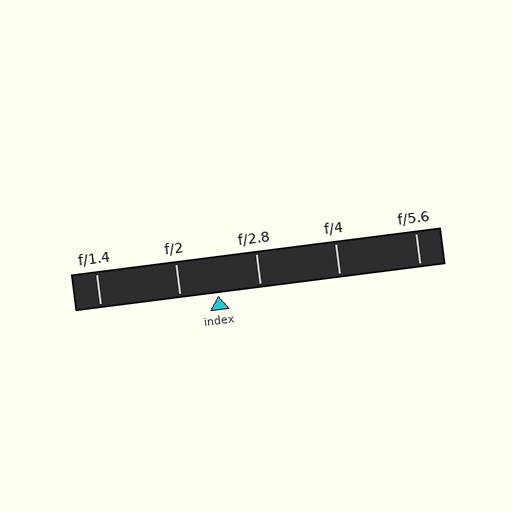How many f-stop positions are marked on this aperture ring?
There are 5 f-stop positions marked.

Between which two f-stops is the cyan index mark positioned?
The index mark is between f/2 and f/2.8.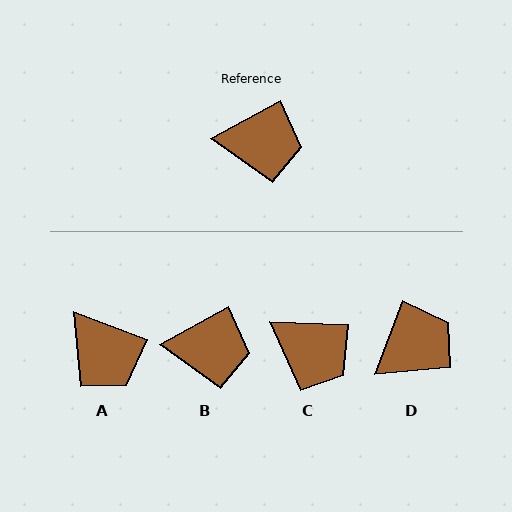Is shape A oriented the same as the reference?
No, it is off by about 49 degrees.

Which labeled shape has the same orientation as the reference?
B.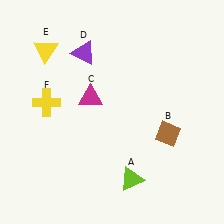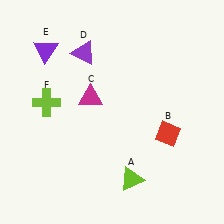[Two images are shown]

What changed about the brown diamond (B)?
In Image 1, B is brown. In Image 2, it changed to red.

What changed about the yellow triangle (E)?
In Image 1, E is yellow. In Image 2, it changed to purple.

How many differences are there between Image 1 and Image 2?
There are 3 differences between the two images.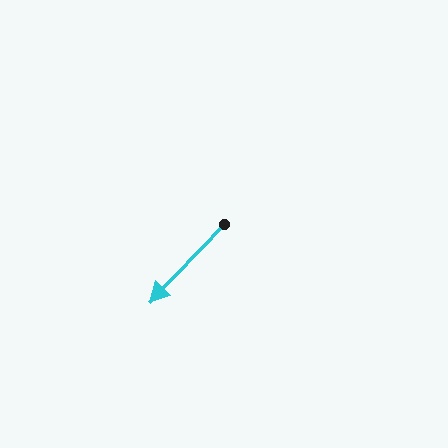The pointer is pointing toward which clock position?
Roughly 7 o'clock.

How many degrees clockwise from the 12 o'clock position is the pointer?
Approximately 224 degrees.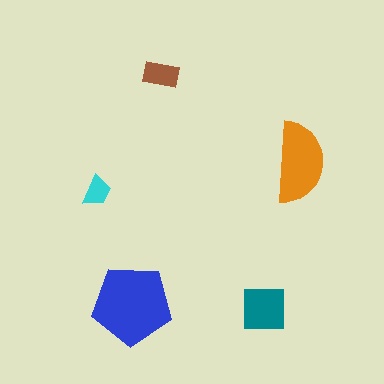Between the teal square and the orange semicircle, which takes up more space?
The orange semicircle.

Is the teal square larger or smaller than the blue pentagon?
Smaller.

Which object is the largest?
The blue pentagon.